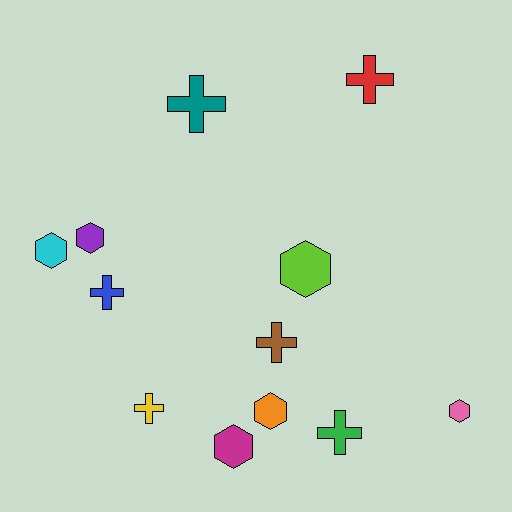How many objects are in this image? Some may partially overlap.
There are 12 objects.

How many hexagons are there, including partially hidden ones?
There are 6 hexagons.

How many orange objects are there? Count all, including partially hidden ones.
There is 1 orange object.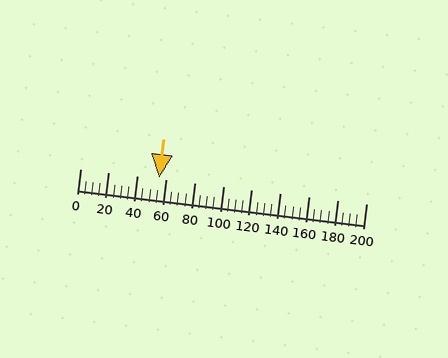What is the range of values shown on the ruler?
The ruler shows values from 0 to 200.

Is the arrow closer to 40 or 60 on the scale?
The arrow is closer to 60.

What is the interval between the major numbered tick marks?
The major tick marks are spaced 20 units apart.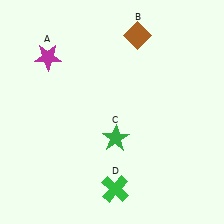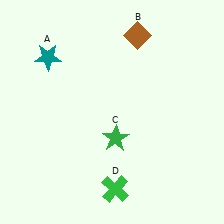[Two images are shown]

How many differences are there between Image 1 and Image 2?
There is 1 difference between the two images.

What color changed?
The star (A) changed from magenta in Image 1 to teal in Image 2.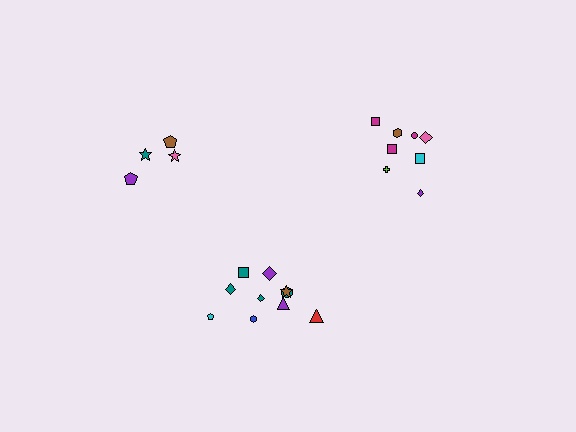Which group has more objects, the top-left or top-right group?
The top-right group.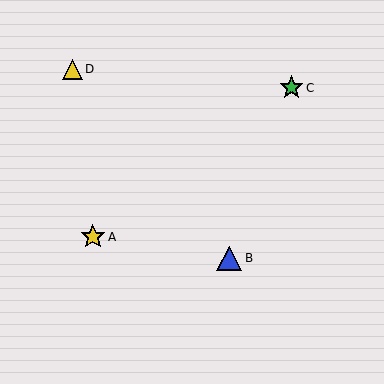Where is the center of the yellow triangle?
The center of the yellow triangle is at (72, 69).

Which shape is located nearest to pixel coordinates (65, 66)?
The yellow triangle (labeled D) at (72, 69) is nearest to that location.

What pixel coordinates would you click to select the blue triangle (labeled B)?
Click at (229, 258) to select the blue triangle B.